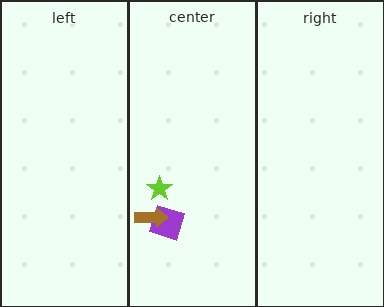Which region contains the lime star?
The center region.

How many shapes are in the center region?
3.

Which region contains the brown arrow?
The center region.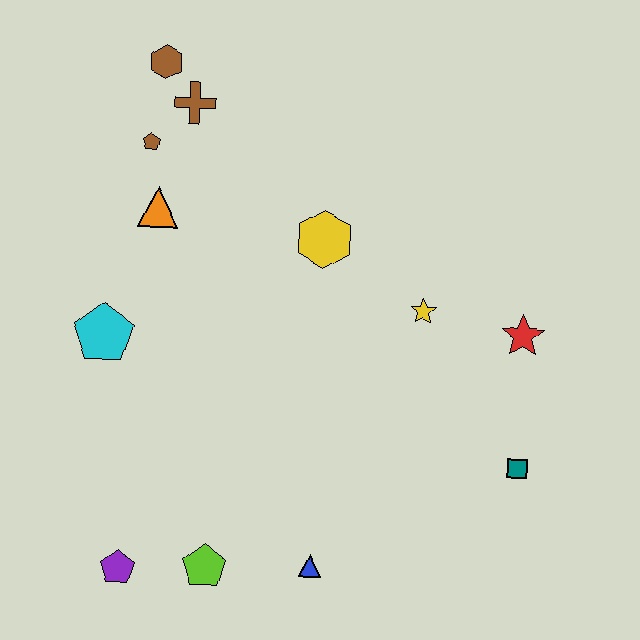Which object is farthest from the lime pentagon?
The brown hexagon is farthest from the lime pentagon.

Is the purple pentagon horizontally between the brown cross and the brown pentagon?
No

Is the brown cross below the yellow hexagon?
No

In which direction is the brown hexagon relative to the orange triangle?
The brown hexagon is above the orange triangle.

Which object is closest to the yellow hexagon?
The yellow star is closest to the yellow hexagon.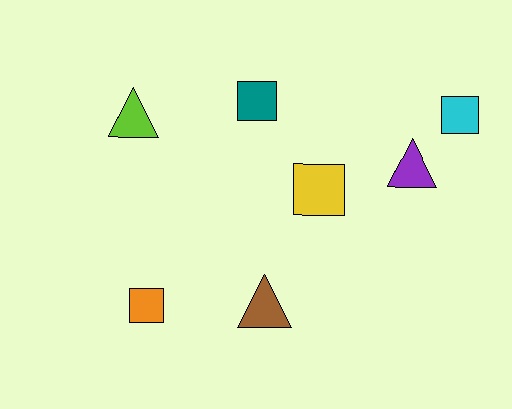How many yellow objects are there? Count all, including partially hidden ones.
There is 1 yellow object.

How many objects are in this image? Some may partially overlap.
There are 7 objects.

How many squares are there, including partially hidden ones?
There are 4 squares.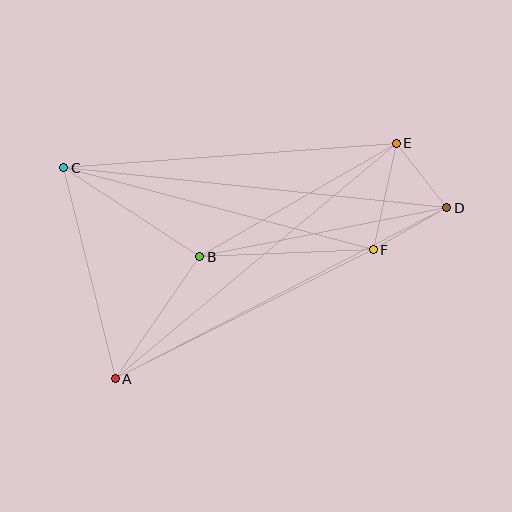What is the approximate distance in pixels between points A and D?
The distance between A and D is approximately 373 pixels.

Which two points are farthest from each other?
Points C and D are farthest from each other.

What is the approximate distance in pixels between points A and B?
The distance between A and B is approximately 149 pixels.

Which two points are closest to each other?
Points D and E are closest to each other.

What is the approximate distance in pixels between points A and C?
The distance between A and C is approximately 217 pixels.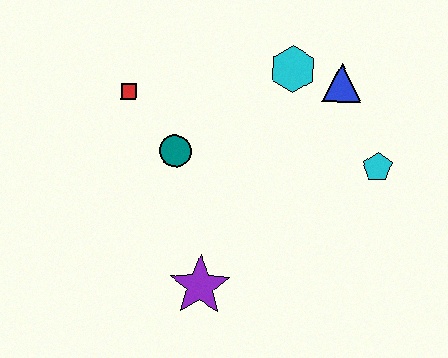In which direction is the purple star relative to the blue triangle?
The purple star is below the blue triangle.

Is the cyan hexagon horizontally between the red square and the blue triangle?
Yes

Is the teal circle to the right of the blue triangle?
No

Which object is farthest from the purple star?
The blue triangle is farthest from the purple star.